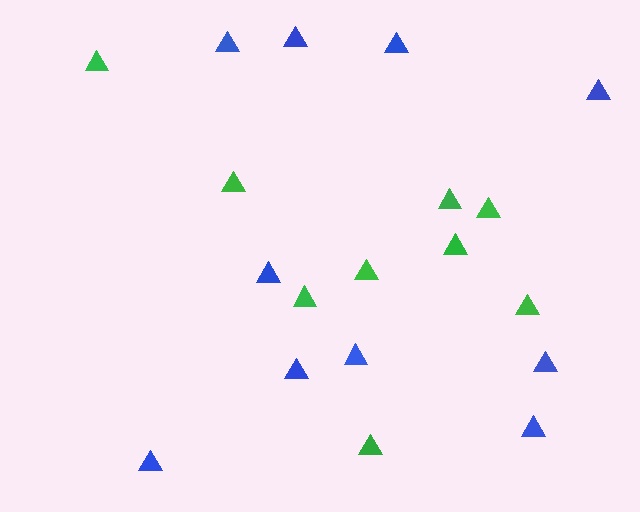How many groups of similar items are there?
There are 2 groups: one group of blue triangles (10) and one group of green triangles (9).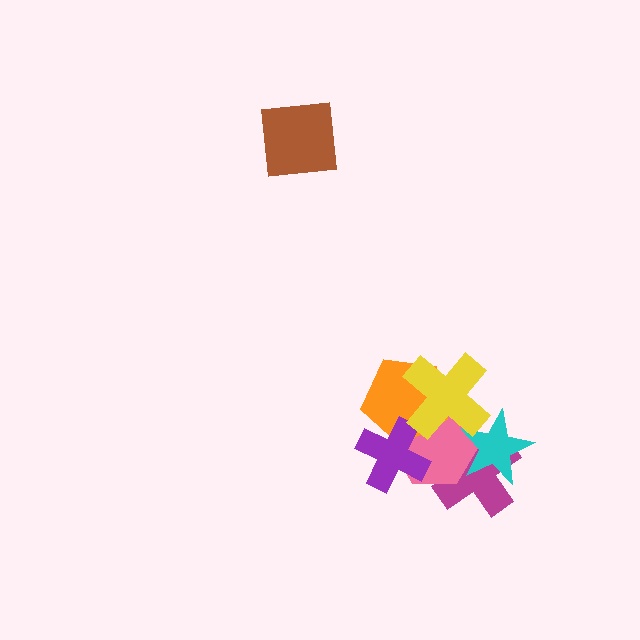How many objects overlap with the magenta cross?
3 objects overlap with the magenta cross.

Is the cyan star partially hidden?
Yes, it is partially covered by another shape.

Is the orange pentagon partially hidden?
Yes, it is partially covered by another shape.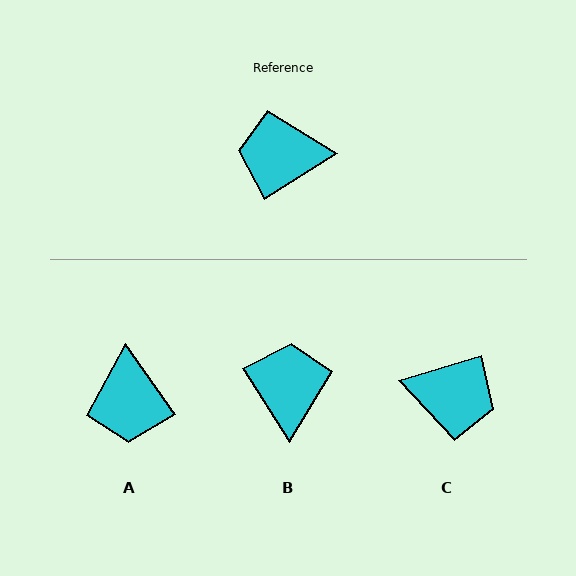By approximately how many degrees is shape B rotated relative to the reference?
Approximately 90 degrees clockwise.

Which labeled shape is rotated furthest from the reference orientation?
C, about 164 degrees away.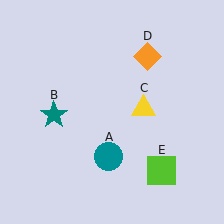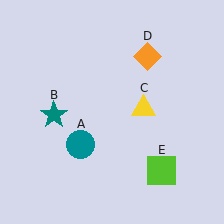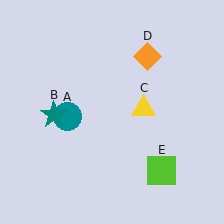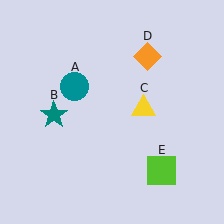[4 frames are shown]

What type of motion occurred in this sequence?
The teal circle (object A) rotated clockwise around the center of the scene.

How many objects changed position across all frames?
1 object changed position: teal circle (object A).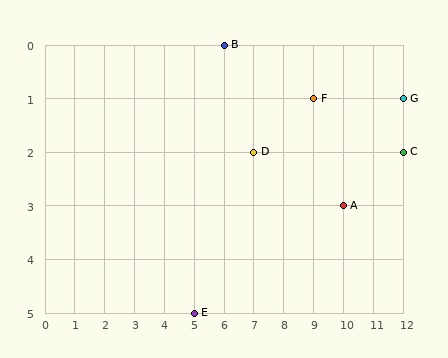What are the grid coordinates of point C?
Point C is at grid coordinates (12, 2).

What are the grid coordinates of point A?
Point A is at grid coordinates (10, 3).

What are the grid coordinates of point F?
Point F is at grid coordinates (9, 1).